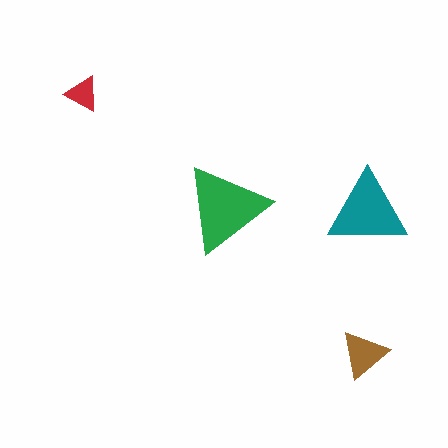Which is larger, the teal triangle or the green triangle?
The green one.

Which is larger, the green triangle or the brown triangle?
The green one.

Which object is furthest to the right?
The teal triangle is rightmost.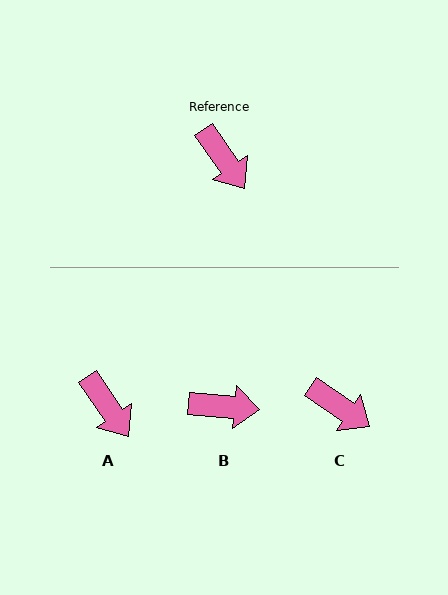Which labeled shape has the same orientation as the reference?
A.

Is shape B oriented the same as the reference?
No, it is off by about 51 degrees.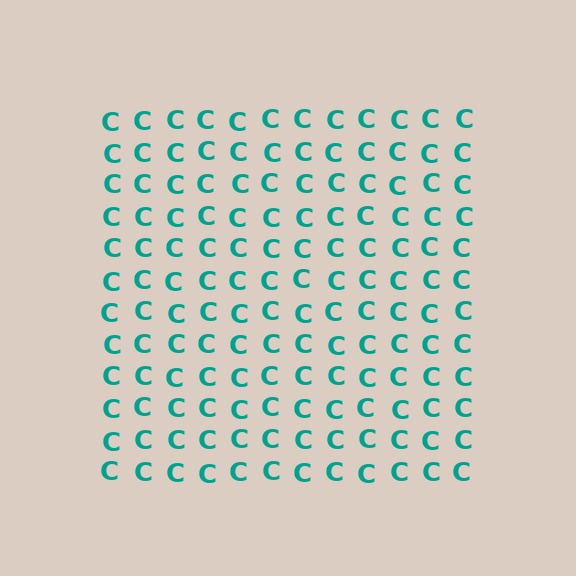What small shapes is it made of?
It is made of small letter C's.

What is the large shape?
The large shape is a square.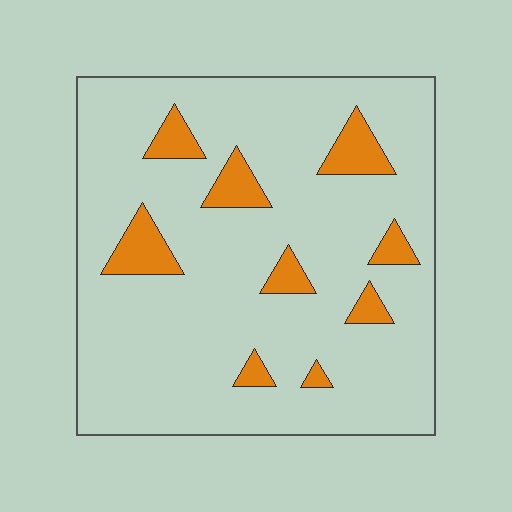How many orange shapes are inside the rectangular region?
9.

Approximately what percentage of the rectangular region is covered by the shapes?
Approximately 10%.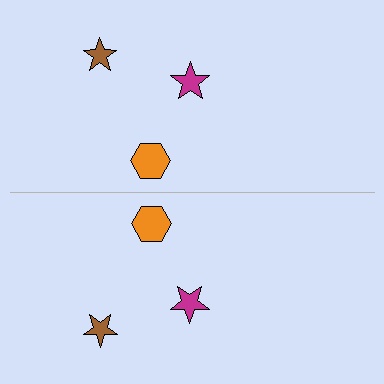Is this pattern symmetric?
Yes, this pattern has bilateral (reflection) symmetry.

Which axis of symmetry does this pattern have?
The pattern has a horizontal axis of symmetry running through the center of the image.